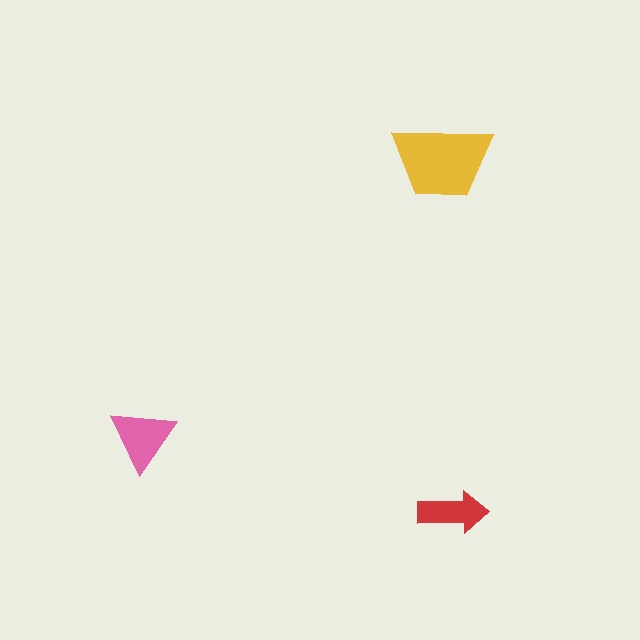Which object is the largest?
The yellow trapezoid.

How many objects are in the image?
There are 3 objects in the image.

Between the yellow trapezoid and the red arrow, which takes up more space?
The yellow trapezoid.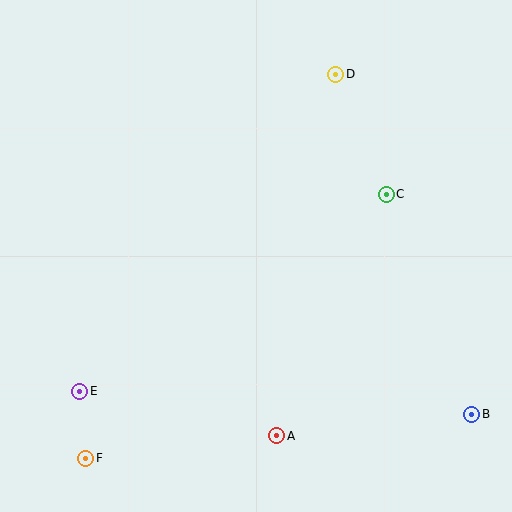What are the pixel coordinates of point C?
Point C is at (386, 194).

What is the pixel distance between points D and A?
The distance between D and A is 367 pixels.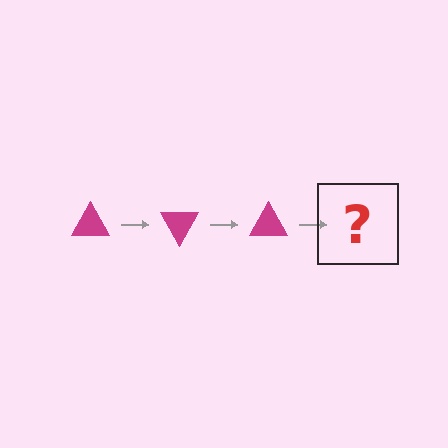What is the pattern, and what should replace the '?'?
The pattern is that the triangle rotates 60 degrees each step. The '?' should be a magenta triangle rotated 180 degrees.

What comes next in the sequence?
The next element should be a magenta triangle rotated 180 degrees.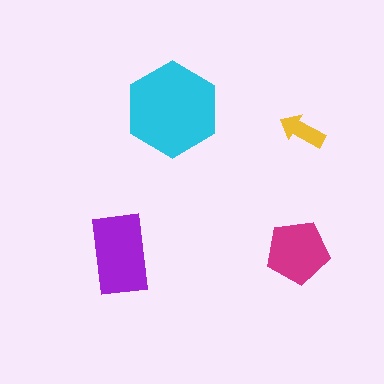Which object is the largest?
The cyan hexagon.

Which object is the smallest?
The yellow arrow.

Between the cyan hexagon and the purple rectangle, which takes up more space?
The cyan hexagon.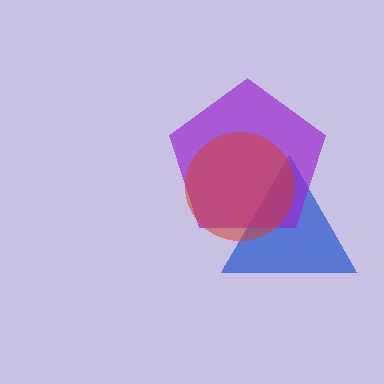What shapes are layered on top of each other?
The layered shapes are: a blue triangle, a purple pentagon, a red circle.